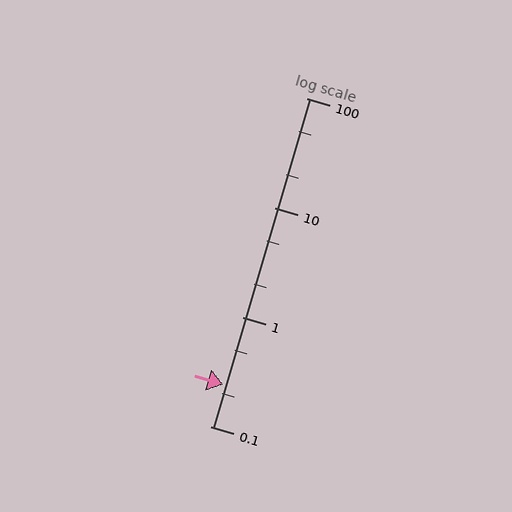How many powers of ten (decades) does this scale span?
The scale spans 3 decades, from 0.1 to 100.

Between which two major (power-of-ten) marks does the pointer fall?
The pointer is between 0.1 and 1.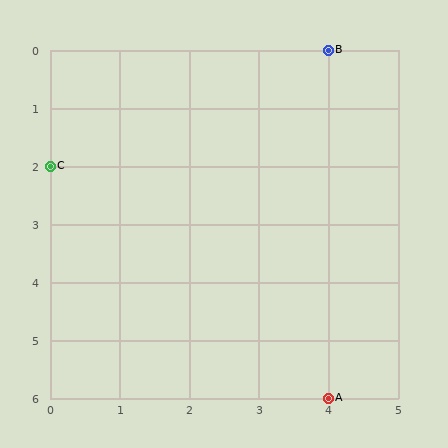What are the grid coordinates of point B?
Point B is at grid coordinates (4, 0).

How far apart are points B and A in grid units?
Points B and A are 6 rows apart.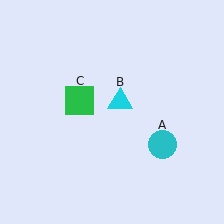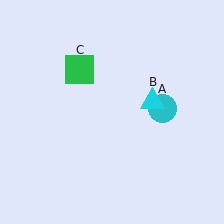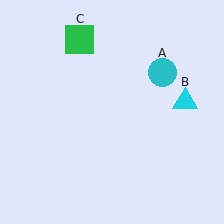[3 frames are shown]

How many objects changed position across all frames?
3 objects changed position: cyan circle (object A), cyan triangle (object B), green square (object C).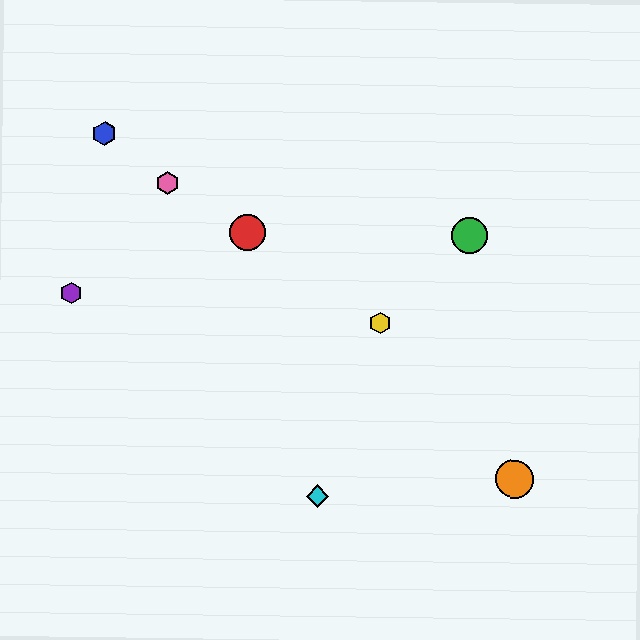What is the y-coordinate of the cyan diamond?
The cyan diamond is at y≈496.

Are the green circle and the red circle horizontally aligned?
Yes, both are at y≈236.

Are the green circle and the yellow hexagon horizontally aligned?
No, the green circle is at y≈236 and the yellow hexagon is at y≈323.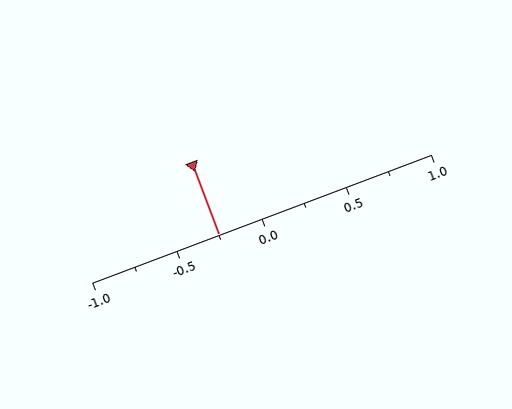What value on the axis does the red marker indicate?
The marker indicates approximately -0.25.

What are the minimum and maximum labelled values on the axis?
The axis runs from -1.0 to 1.0.